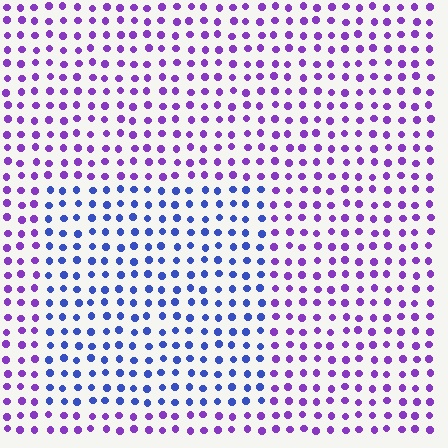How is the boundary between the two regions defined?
The boundary is defined purely by a slight shift in hue (about 46 degrees). Spacing, size, and orientation are identical on both sides.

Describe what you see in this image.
The image is filled with small purple elements in a uniform arrangement. A rectangle-shaped region is visible where the elements are tinted to a slightly different hue, forming a subtle color boundary.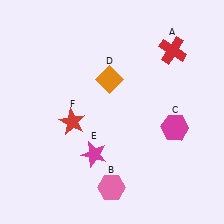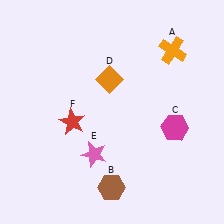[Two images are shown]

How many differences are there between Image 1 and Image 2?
There are 3 differences between the two images.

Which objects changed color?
A changed from red to orange. B changed from pink to brown. E changed from magenta to pink.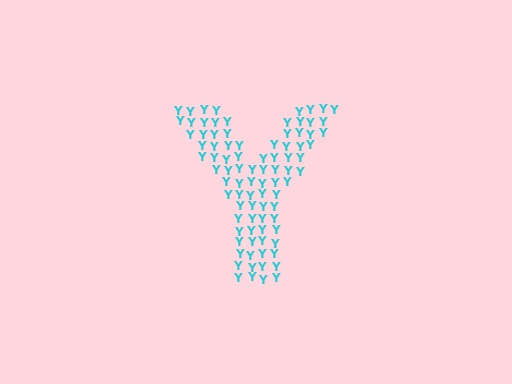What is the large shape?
The large shape is the letter Y.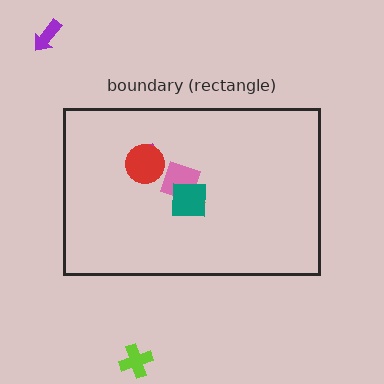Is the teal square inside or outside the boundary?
Inside.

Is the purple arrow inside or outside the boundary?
Outside.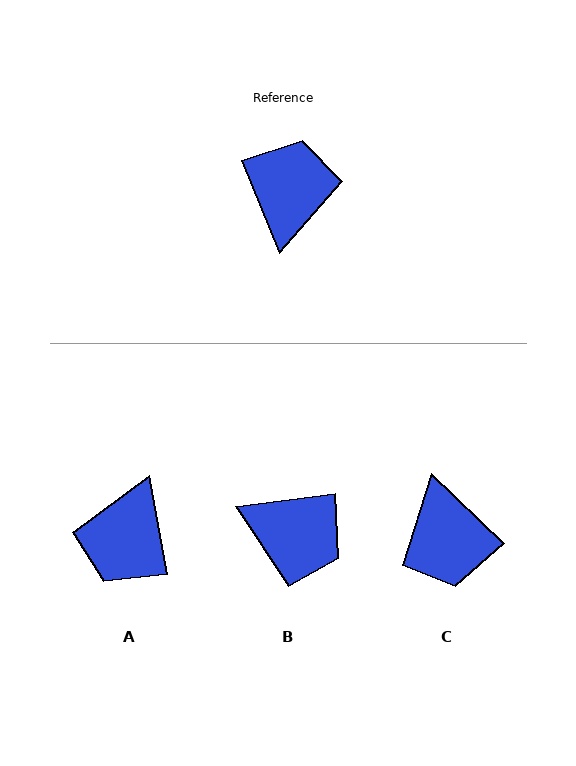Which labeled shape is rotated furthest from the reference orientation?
A, about 168 degrees away.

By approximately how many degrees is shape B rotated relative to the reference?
Approximately 105 degrees clockwise.